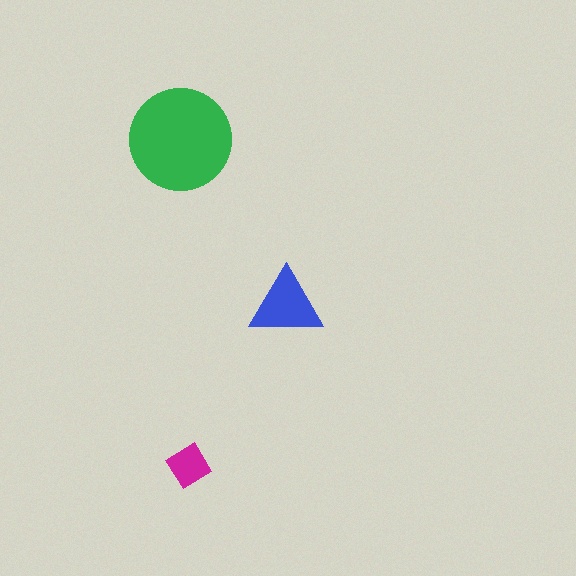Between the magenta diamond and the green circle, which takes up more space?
The green circle.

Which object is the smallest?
The magenta diamond.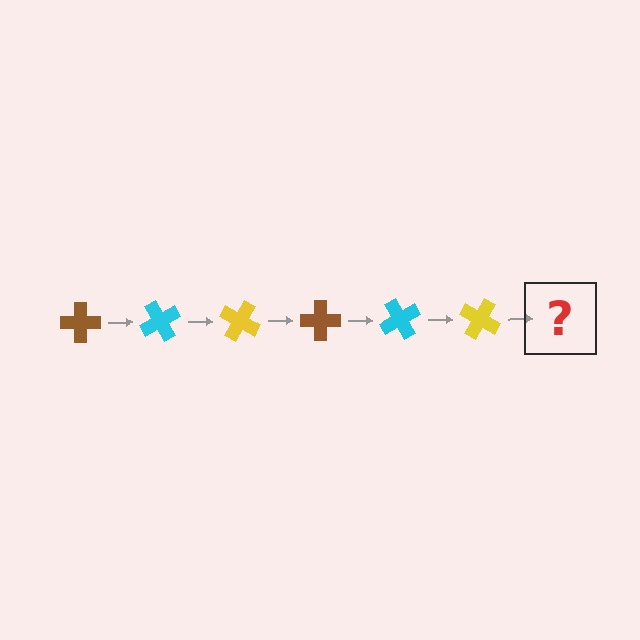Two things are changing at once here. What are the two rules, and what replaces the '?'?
The two rules are that it rotates 60 degrees each step and the color cycles through brown, cyan, and yellow. The '?' should be a brown cross, rotated 360 degrees from the start.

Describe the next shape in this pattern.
It should be a brown cross, rotated 360 degrees from the start.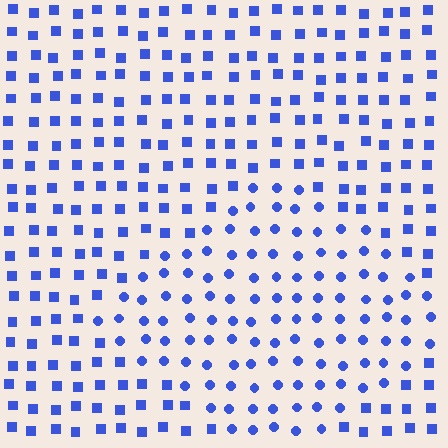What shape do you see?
I see a diamond.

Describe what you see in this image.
The image is filled with small blue elements arranged in a uniform grid. A diamond-shaped region contains circles, while the surrounding area contains squares. The boundary is defined purely by the change in element shape.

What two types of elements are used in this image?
The image uses circles inside the diamond region and squares outside it.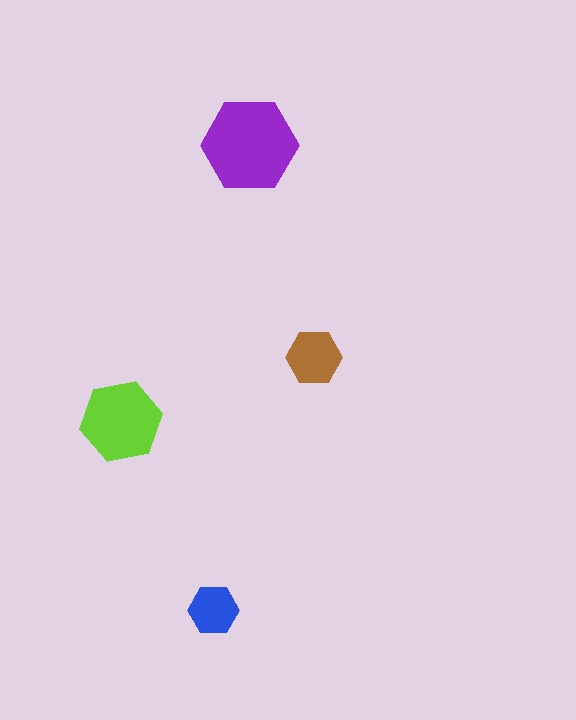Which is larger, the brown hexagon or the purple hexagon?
The purple one.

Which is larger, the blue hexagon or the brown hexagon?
The brown one.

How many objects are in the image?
There are 4 objects in the image.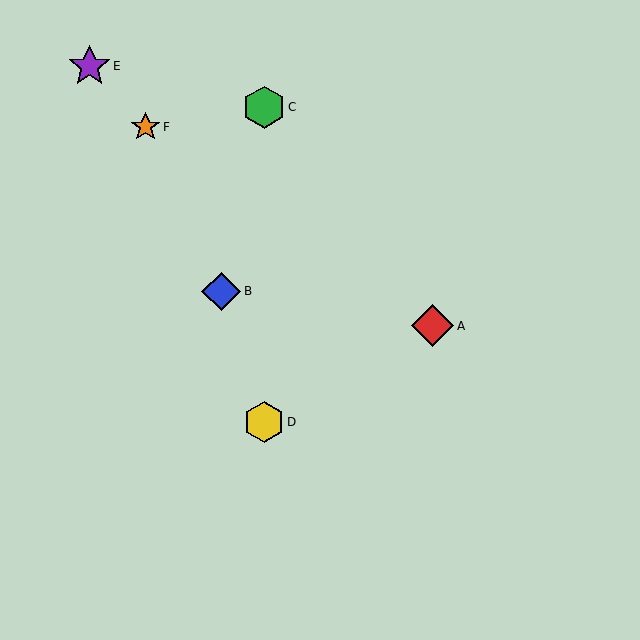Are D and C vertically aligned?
Yes, both are at x≈264.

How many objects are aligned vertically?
2 objects (C, D) are aligned vertically.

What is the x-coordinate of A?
Object A is at x≈433.